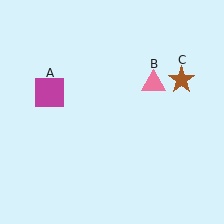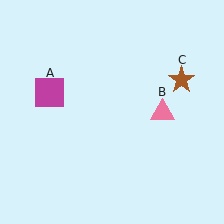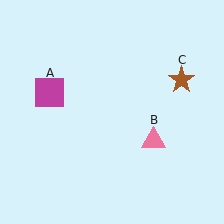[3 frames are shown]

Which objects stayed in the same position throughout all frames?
Magenta square (object A) and brown star (object C) remained stationary.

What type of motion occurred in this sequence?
The pink triangle (object B) rotated clockwise around the center of the scene.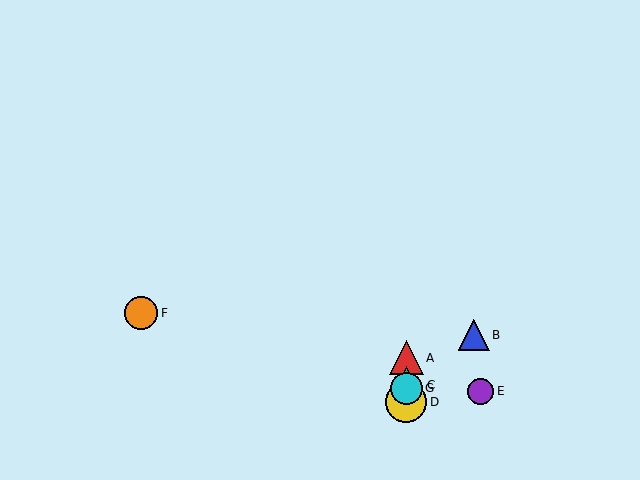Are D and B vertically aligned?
No, D is at x≈406 and B is at x≈474.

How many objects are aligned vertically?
4 objects (A, C, D, G) are aligned vertically.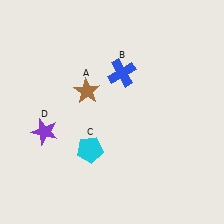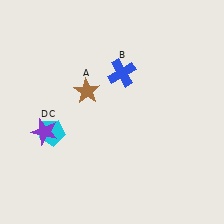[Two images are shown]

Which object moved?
The cyan pentagon (C) moved left.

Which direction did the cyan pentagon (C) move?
The cyan pentagon (C) moved left.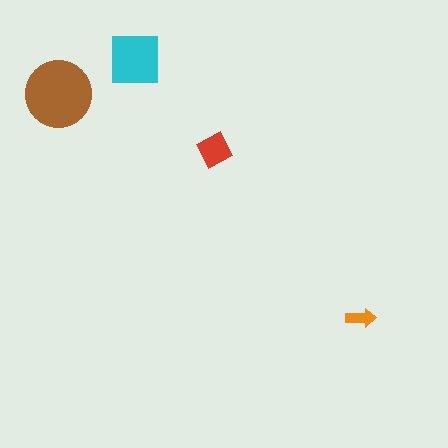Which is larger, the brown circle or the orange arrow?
The brown circle.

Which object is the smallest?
The orange arrow.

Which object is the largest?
The brown circle.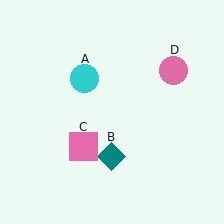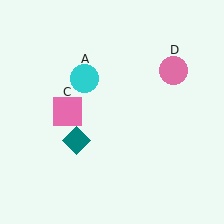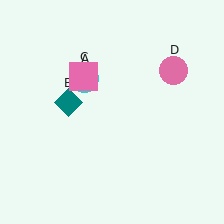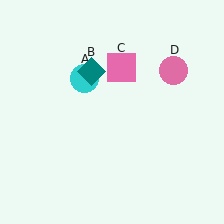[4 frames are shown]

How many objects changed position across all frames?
2 objects changed position: teal diamond (object B), pink square (object C).